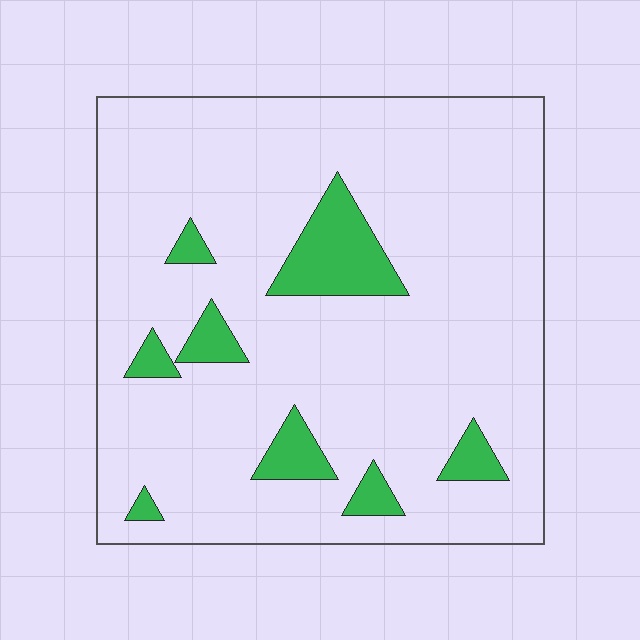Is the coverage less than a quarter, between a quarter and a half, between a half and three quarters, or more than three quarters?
Less than a quarter.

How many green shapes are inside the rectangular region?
8.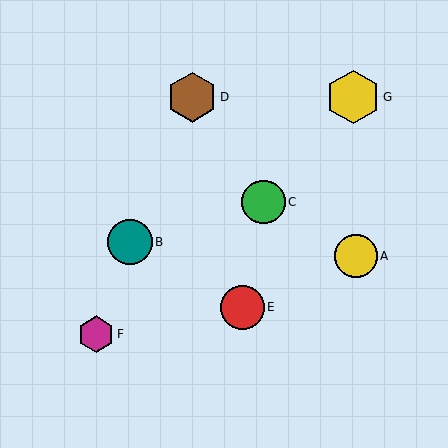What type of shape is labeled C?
Shape C is a green circle.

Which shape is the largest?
The yellow hexagon (labeled G) is the largest.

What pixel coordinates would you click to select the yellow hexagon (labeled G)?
Click at (353, 97) to select the yellow hexagon G.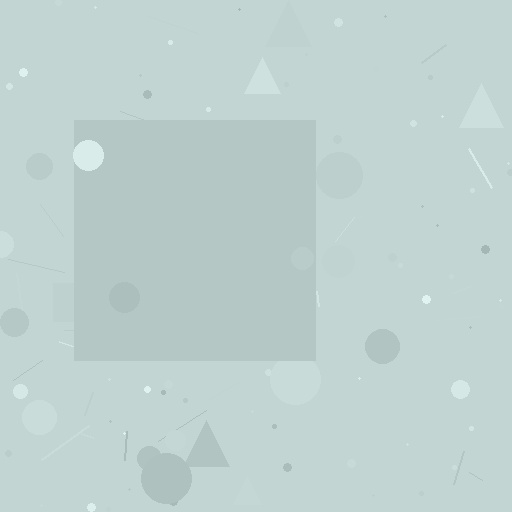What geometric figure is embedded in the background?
A square is embedded in the background.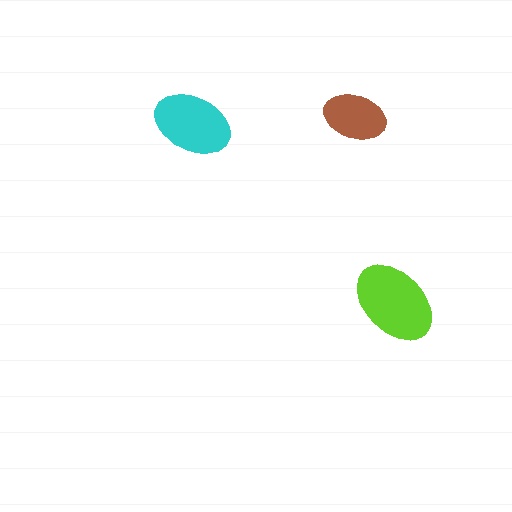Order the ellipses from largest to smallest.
the lime one, the cyan one, the brown one.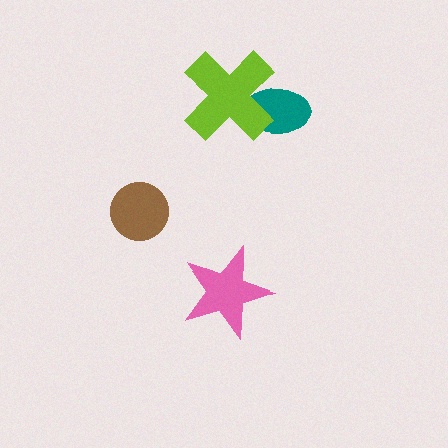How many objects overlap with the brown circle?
0 objects overlap with the brown circle.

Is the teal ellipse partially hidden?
Yes, it is partially covered by another shape.